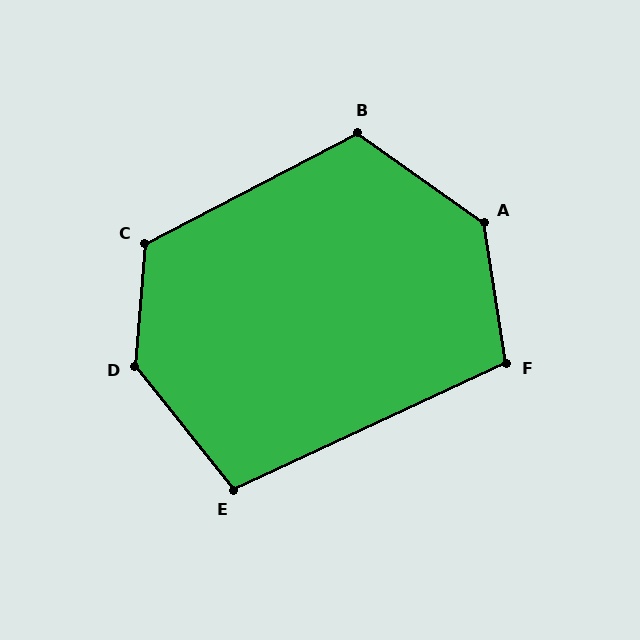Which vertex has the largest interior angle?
D, at approximately 137 degrees.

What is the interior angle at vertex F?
Approximately 106 degrees (obtuse).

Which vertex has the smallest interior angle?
E, at approximately 104 degrees.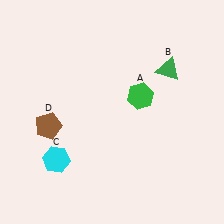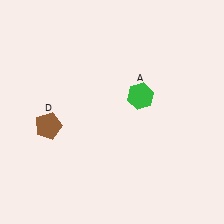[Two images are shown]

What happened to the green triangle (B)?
The green triangle (B) was removed in Image 2. It was in the top-right area of Image 1.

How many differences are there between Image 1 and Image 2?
There are 2 differences between the two images.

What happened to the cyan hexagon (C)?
The cyan hexagon (C) was removed in Image 2. It was in the bottom-left area of Image 1.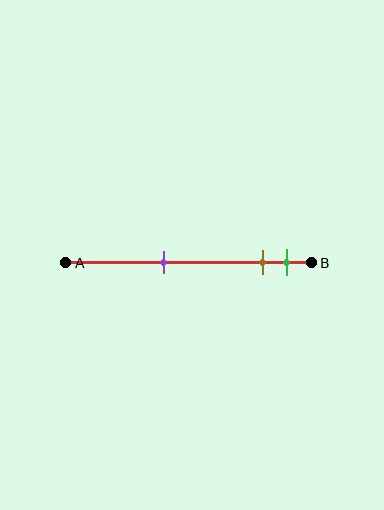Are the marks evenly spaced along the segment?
No, the marks are not evenly spaced.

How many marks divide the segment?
There are 3 marks dividing the segment.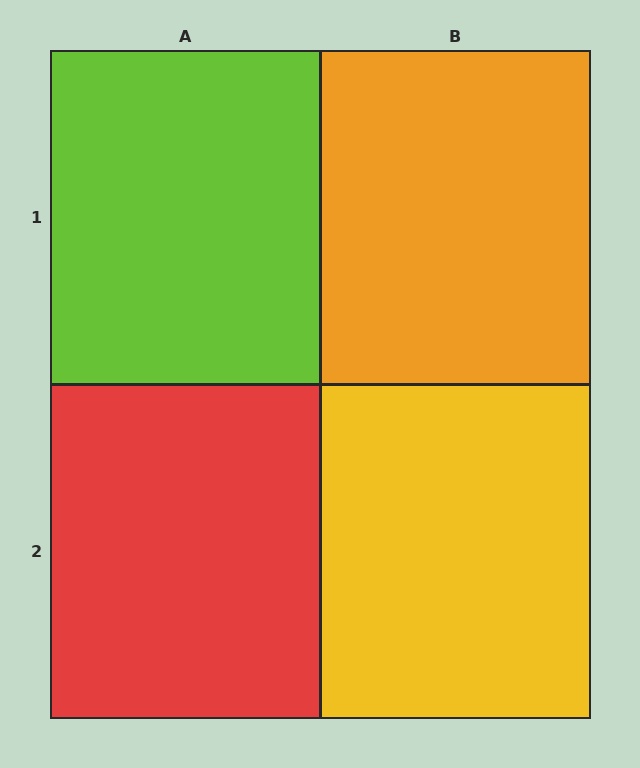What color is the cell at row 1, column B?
Orange.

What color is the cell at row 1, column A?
Lime.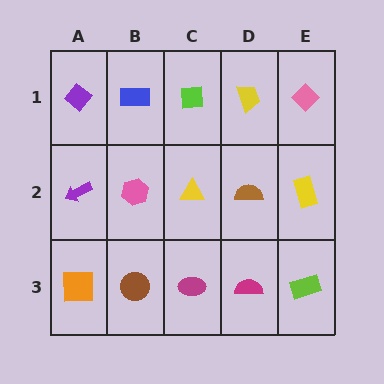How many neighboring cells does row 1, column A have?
2.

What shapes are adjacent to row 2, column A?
A purple diamond (row 1, column A), an orange square (row 3, column A), a pink hexagon (row 2, column B).